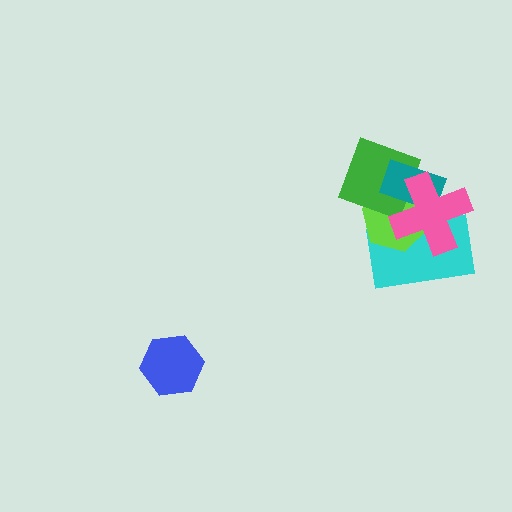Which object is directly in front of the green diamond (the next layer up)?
The teal rectangle is directly in front of the green diamond.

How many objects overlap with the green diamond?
4 objects overlap with the green diamond.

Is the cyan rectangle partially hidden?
Yes, it is partially covered by another shape.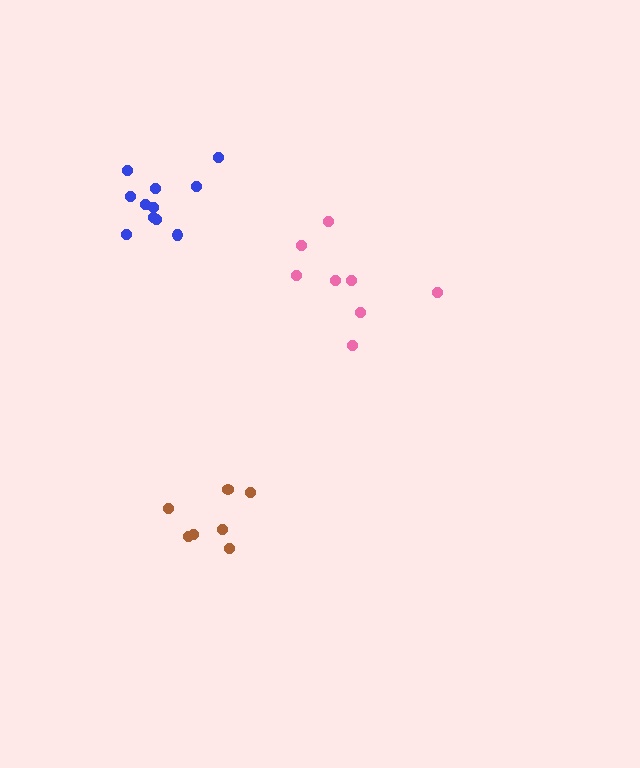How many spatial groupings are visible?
There are 3 spatial groupings.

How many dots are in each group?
Group 1: 8 dots, Group 2: 11 dots, Group 3: 7 dots (26 total).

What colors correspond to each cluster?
The clusters are colored: pink, blue, brown.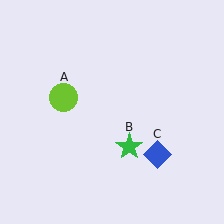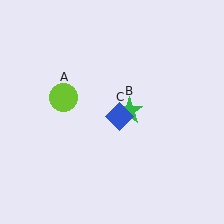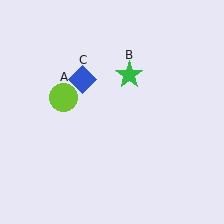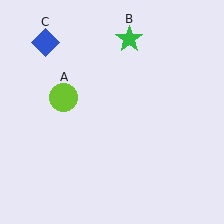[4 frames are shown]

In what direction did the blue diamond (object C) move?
The blue diamond (object C) moved up and to the left.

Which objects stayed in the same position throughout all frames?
Lime circle (object A) remained stationary.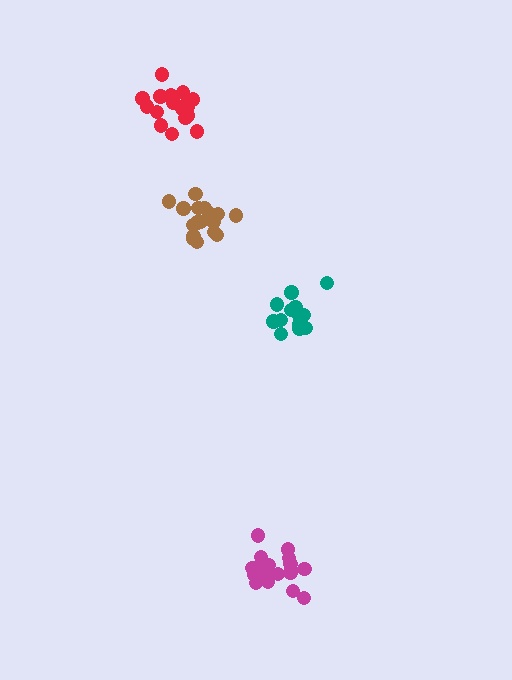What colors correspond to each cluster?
The clusters are colored: red, magenta, teal, brown.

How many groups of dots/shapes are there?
There are 4 groups.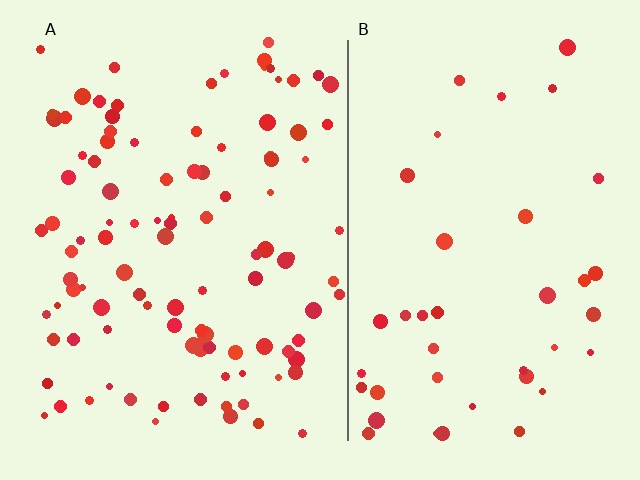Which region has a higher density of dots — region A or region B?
A (the left).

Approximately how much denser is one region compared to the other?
Approximately 2.6× — region A over region B.